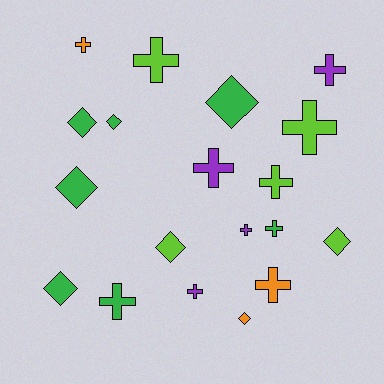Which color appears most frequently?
Green, with 7 objects.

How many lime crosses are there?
There are 3 lime crosses.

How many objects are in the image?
There are 19 objects.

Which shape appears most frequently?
Cross, with 11 objects.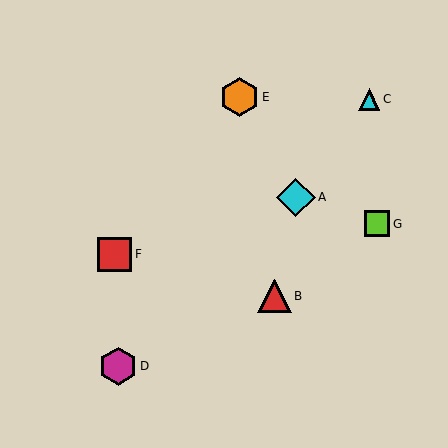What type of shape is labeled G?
Shape G is a lime square.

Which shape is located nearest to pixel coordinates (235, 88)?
The orange hexagon (labeled E) at (239, 97) is nearest to that location.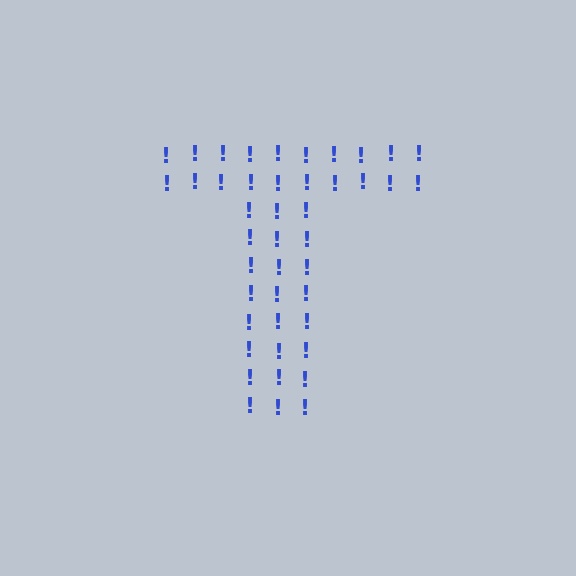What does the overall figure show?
The overall figure shows the letter T.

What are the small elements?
The small elements are exclamation marks.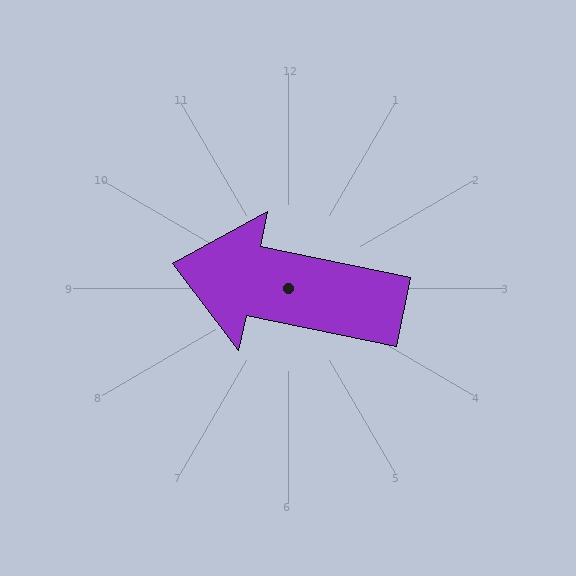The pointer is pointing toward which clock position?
Roughly 9 o'clock.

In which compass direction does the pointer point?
West.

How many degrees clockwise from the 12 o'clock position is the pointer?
Approximately 282 degrees.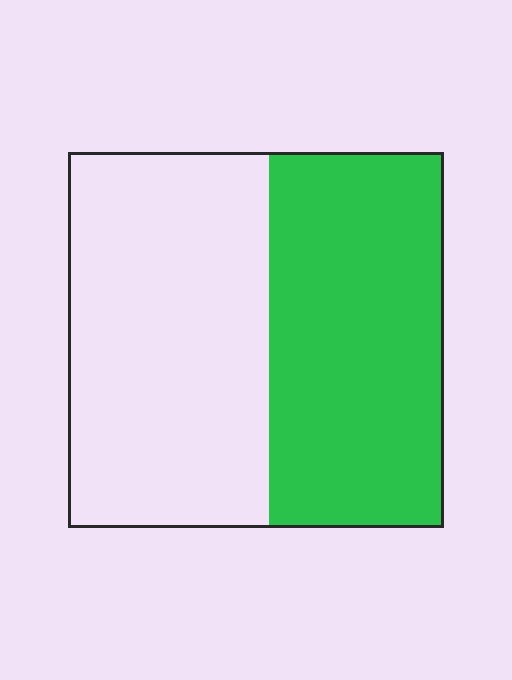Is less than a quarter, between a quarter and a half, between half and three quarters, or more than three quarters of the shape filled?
Between a quarter and a half.